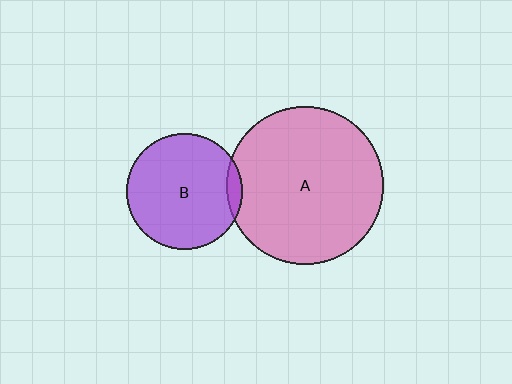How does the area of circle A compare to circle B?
Approximately 1.8 times.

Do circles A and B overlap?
Yes.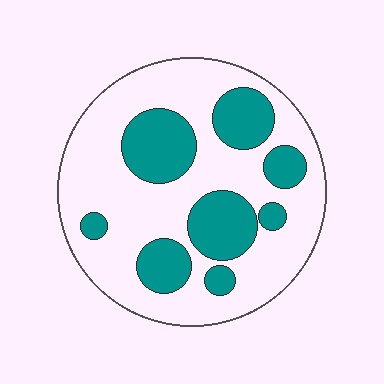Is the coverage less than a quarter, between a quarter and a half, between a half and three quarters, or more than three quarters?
Between a quarter and a half.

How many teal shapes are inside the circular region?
8.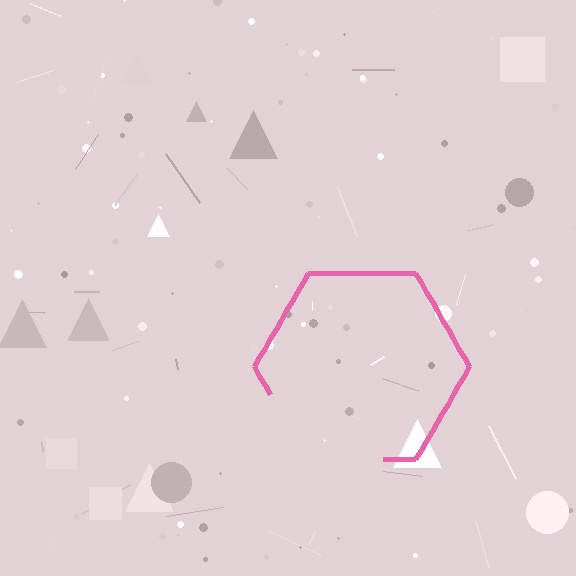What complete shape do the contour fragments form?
The contour fragments form a hexagon.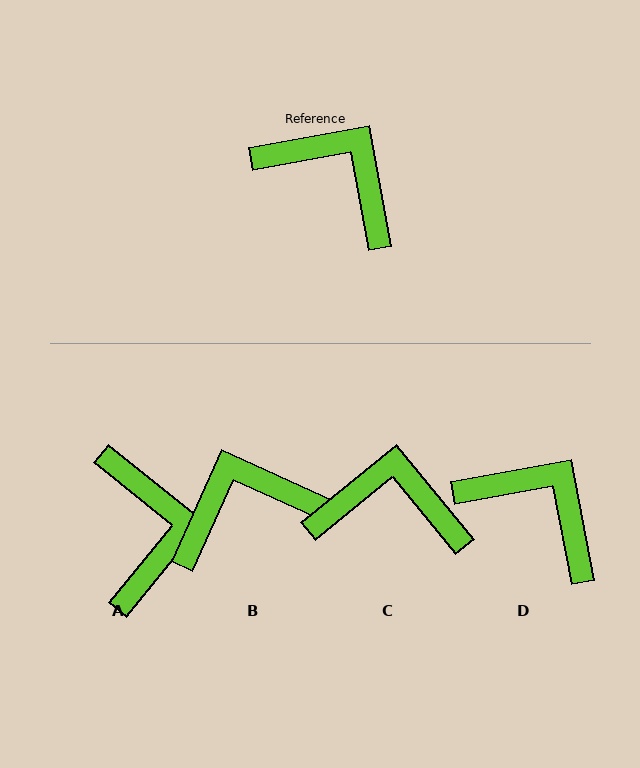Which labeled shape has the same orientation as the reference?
D.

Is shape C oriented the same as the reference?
No, it is off by about 29 degrees.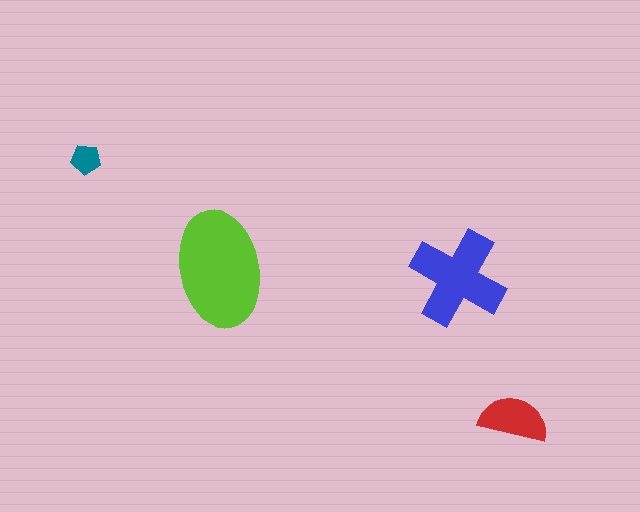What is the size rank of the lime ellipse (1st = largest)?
1st.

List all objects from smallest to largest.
The teal pentagon, the red semicircle, the blue cross, the lime ellipse.